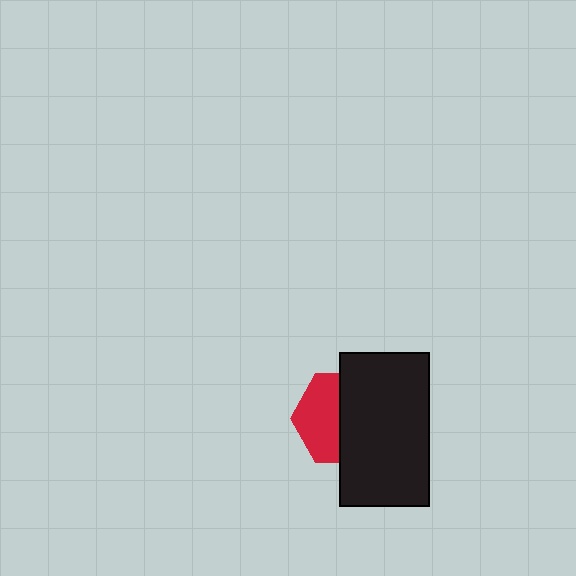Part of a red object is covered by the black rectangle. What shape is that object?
It is a hexagon.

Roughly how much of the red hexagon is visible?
About half of it is visible (roughly 47%).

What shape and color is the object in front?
The object in front is a black rectangle.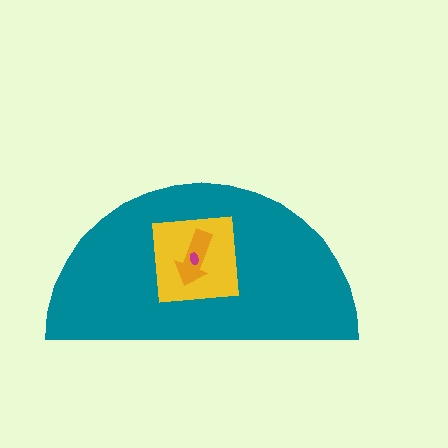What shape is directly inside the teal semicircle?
The yellow square.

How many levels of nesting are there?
4.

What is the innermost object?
The magenta ellipse.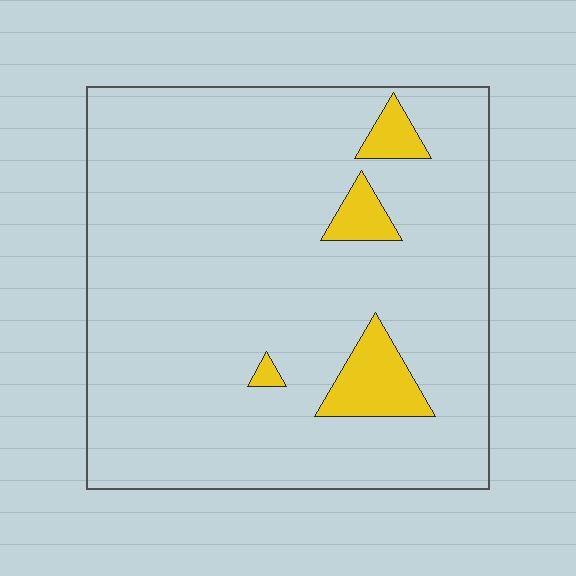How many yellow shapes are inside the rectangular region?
4.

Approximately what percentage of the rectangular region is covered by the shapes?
Approximately 10%.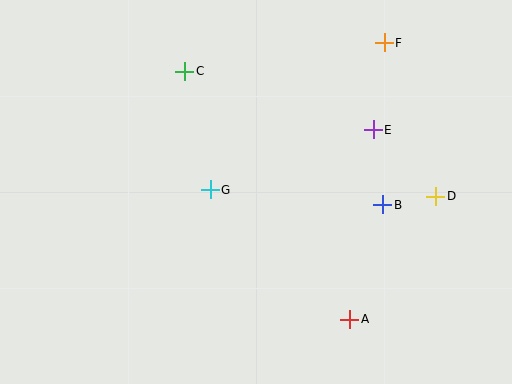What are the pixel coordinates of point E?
Point E is at (373, 130).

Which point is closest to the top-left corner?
Point C is closest to the top-left corner.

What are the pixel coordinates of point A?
Point A is at (350, 319).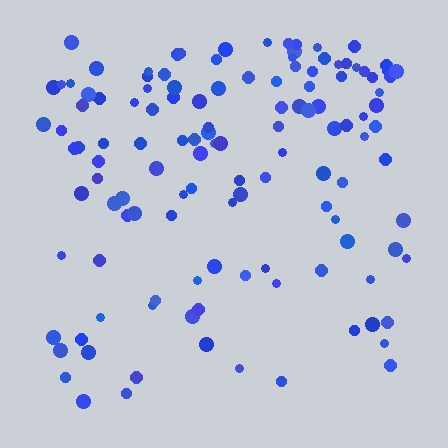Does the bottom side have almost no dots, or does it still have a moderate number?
Still a moderate number, just noticeably fewer than the top.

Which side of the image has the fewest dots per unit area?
The bottom.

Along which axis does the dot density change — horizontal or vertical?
Vertical.